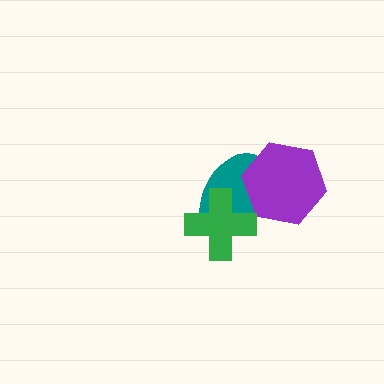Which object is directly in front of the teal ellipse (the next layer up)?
The purple hexagon is directly in front of the teal ellipse.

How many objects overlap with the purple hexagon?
1 object overlaps with the purple hexagon.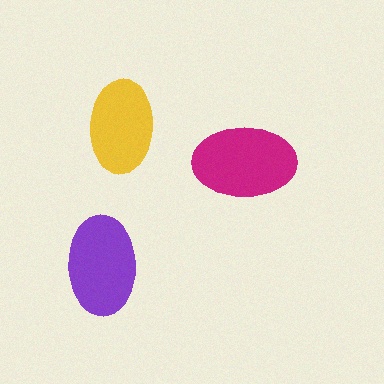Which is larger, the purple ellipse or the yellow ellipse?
The purple one.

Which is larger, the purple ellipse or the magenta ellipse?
The magenta one.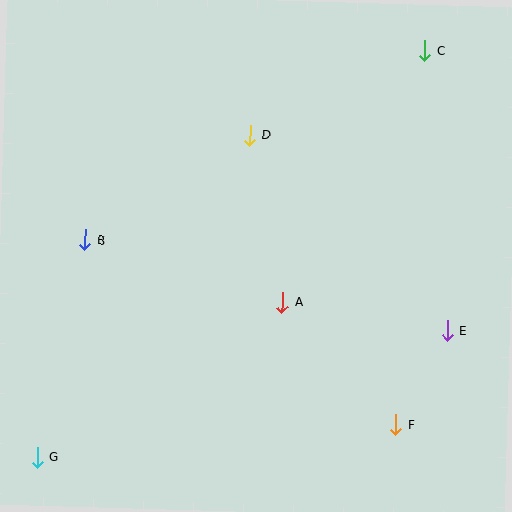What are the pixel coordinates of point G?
Point G is at (37, 457).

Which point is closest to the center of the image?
Point A at (282, 302) is closest to the center.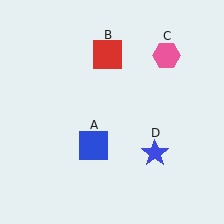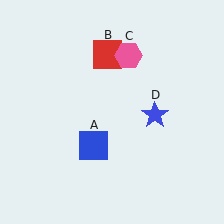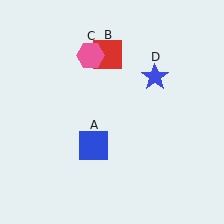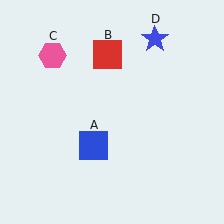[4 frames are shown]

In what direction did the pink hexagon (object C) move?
The pink hexagon (object C) moved left.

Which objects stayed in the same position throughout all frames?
Blue square (object A) and red square (object B) remained stationary.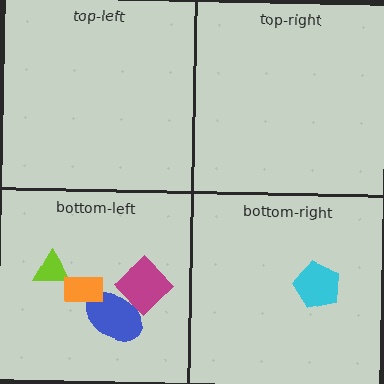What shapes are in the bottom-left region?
The magenta diamond, the lime triangle, the blue ellipse, the orange rectangle.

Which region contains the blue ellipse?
The bottom-left region.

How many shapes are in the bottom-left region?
4.